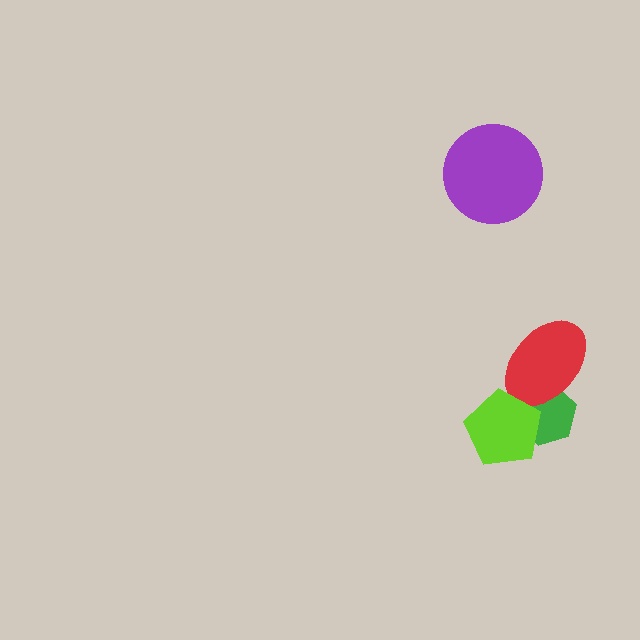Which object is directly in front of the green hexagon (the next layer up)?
The red ellipse is directly in front of the green hexagon.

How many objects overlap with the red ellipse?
2 objects overlap with the red ellipse.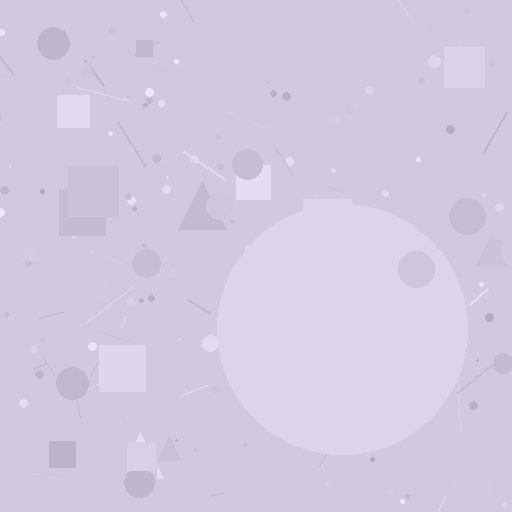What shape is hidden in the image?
A circle is hidden in the image.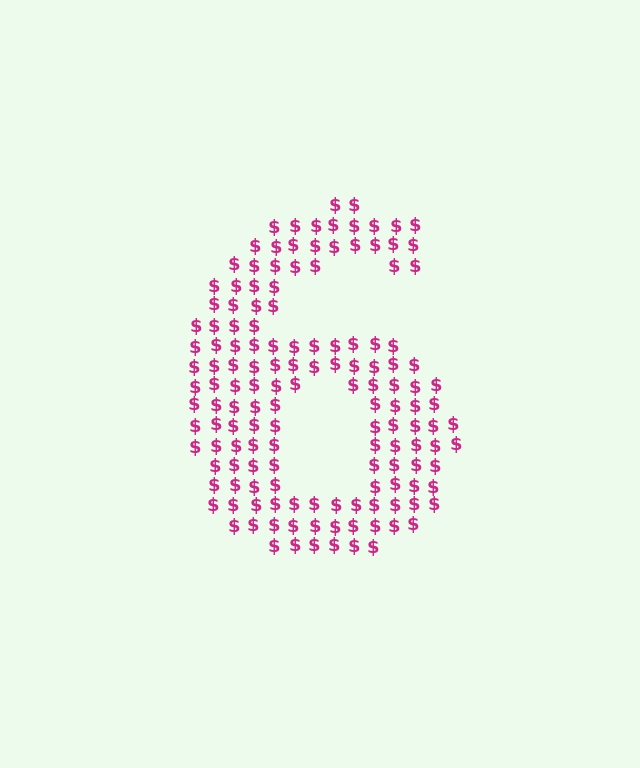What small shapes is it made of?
It is made of small dollar signs.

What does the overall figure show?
The overall figure shows the digit 6.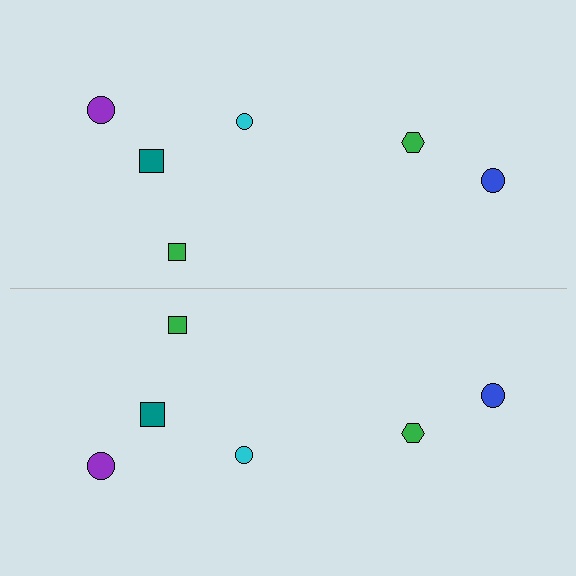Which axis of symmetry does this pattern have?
The pattern has a horizontal axis of symmetry running through the center of the image.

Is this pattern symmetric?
Yes, this pattern has bilateral (reflection) symmetry.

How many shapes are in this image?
There are 12 shapes in this image.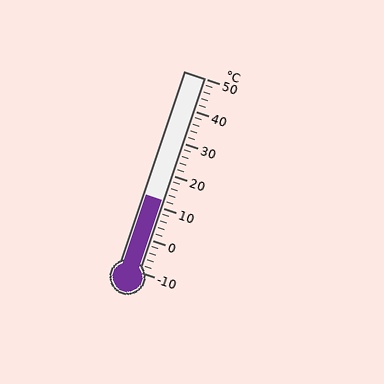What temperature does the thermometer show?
The thermometer shows approximately 12°C.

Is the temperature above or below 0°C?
The temperature is above 0°C.